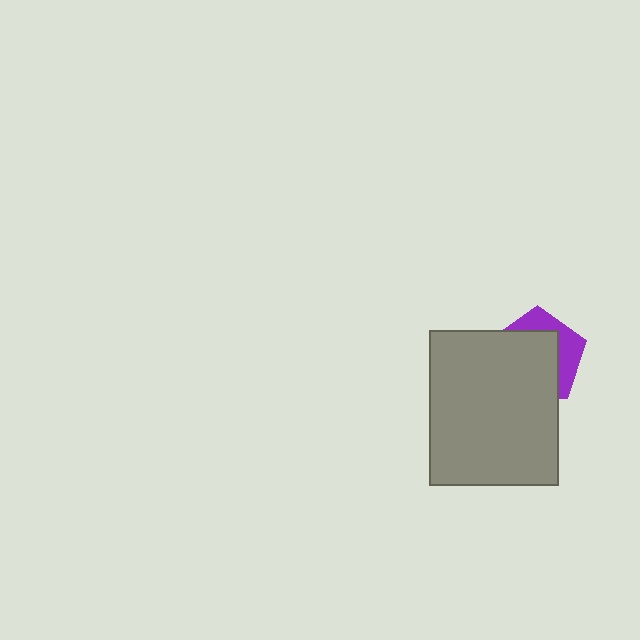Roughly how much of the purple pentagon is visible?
A small part of it is visible (roughly 33%).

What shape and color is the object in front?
The object in front is a gray rectangle.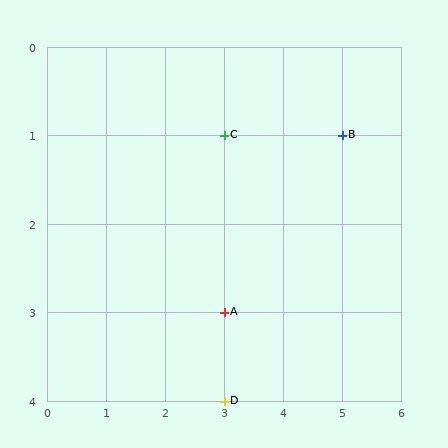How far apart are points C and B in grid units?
Points C and B are 2 columns apart.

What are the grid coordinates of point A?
Point A is at grid coordinates (3, 3).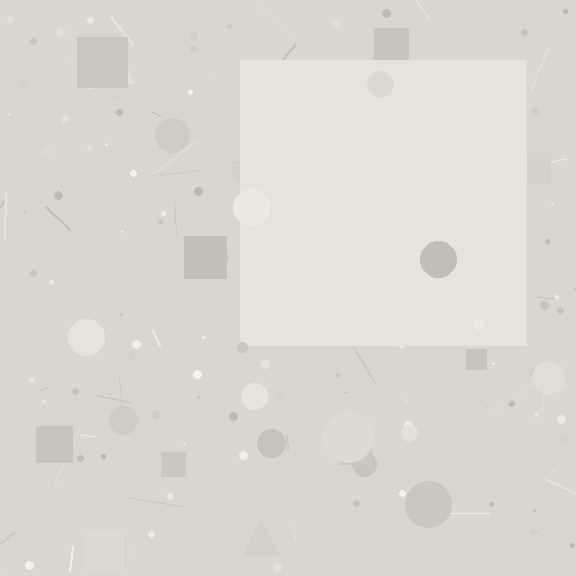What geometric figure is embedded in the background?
A square is embedded in the background.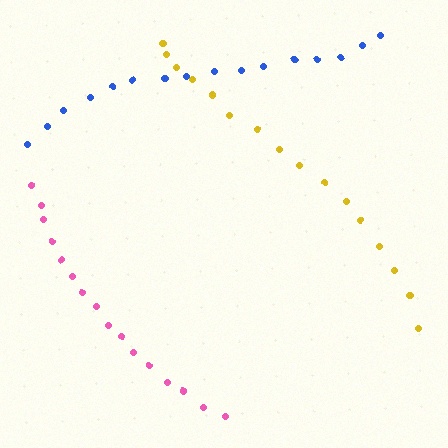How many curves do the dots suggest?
There are 3 distinct paths.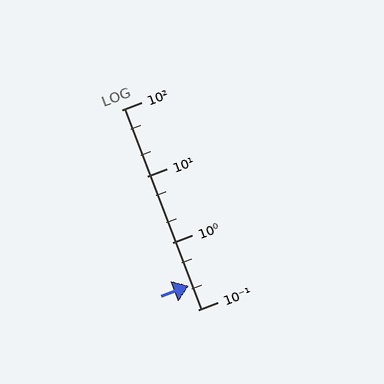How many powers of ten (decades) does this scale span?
The scale spans 3 decades, from 0.1 to 100.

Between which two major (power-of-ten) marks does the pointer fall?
The pointer is between 0.1 and 1.